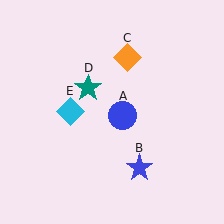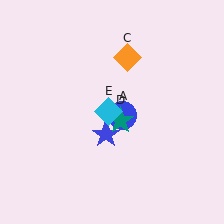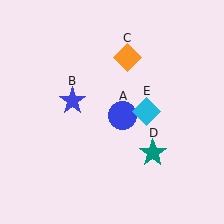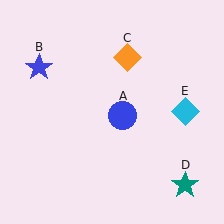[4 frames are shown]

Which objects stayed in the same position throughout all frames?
Blue circle (object A) and orange diamond (object C) remained stationary.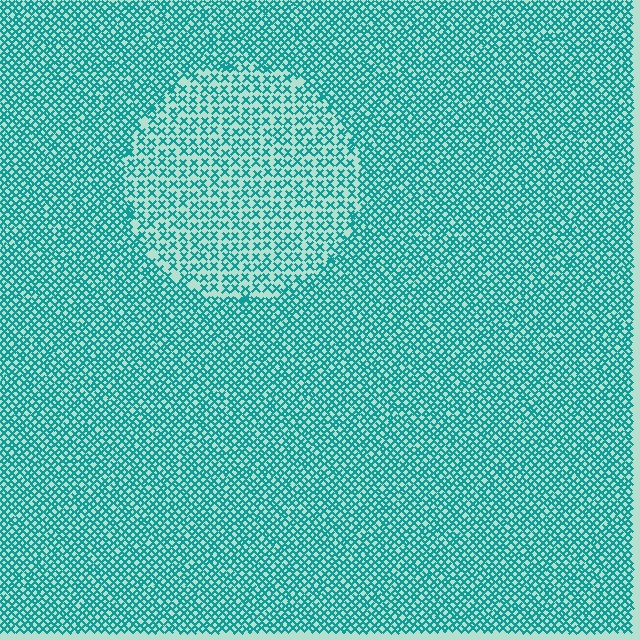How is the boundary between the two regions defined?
The boundary is defined by a change in element density (approximately 1.8x ratio). All elements are the same color, size, and shape.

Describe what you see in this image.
The image contains small teal elements arranged at two different densities. A circle-shaped region is visible where the elements are less densely packed than the surrounding area.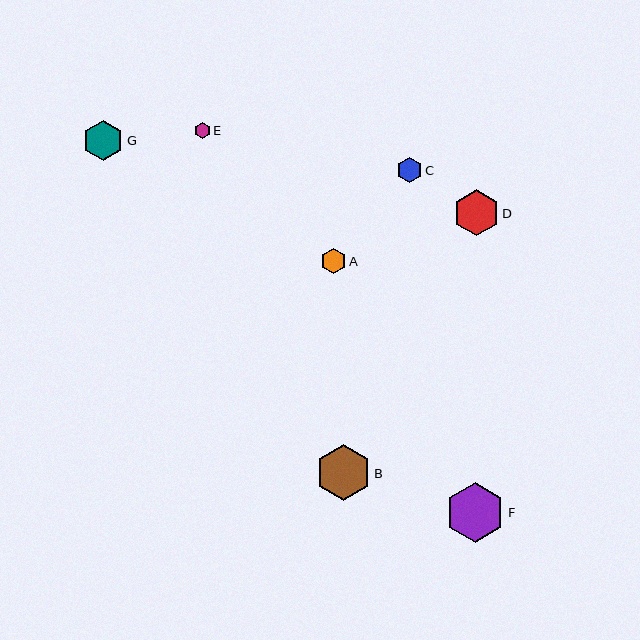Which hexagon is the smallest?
Hexagon E is the smallest with a size of approximately 16 pixels.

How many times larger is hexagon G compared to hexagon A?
Hexagon G is approximately 1.6 times the size of hexagon A.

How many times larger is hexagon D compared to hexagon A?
Hexagon D is approximately 1.8 times the size of hexagon A.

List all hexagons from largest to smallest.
From largest to smallest: F, B, D, G, C, A, E.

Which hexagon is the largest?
Hexagon F is the largest with a size of approximately 60 pixels.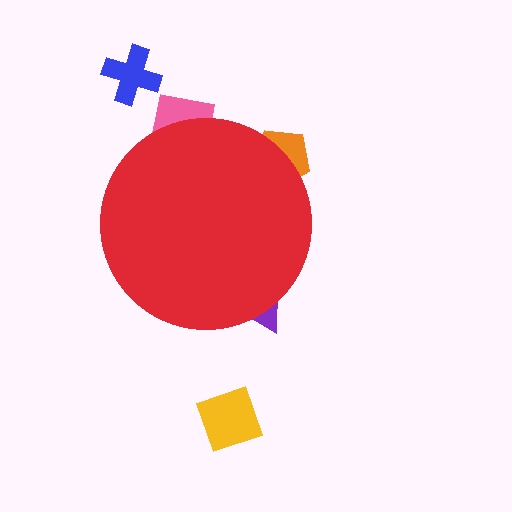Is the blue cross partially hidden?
No, the blue cross is fully visible.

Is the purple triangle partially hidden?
Yes, the purple triangle is partially hidden behind the red circle.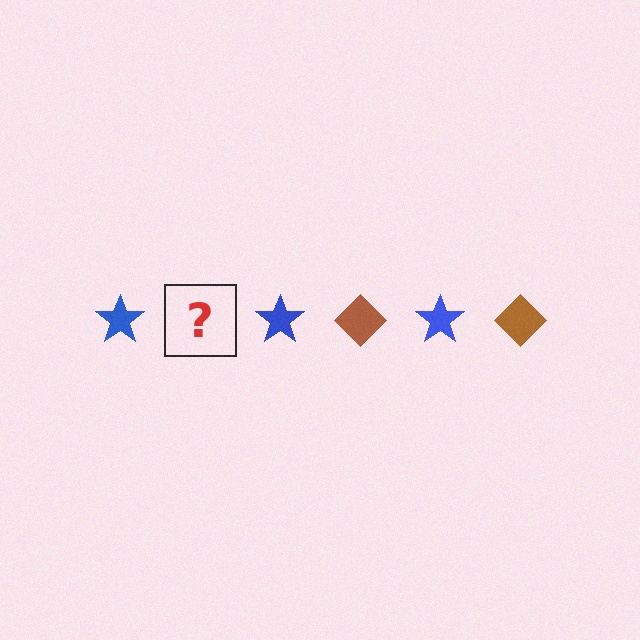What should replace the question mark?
The question mark should be replaced with a brown diamond.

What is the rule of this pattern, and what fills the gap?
The rule is that the pattern alternates between blue star and brown diamond. The gap should be filled with a brown diamond.